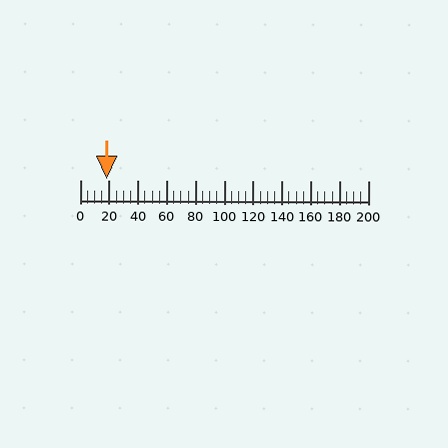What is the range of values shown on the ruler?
The ruler shows values from 0 to 200.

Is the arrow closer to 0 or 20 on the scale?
The arrow is closer to 20.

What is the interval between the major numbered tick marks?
The major tick marks are spaced 20 units apart.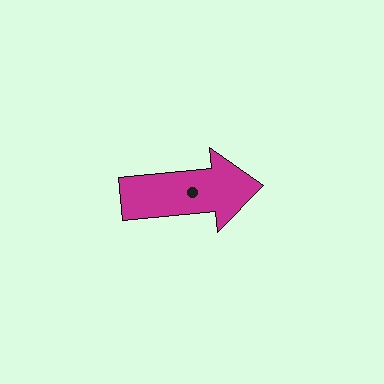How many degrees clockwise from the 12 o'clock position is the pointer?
Approximately 85 degrees.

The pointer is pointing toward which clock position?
Roughly 3 o'clock.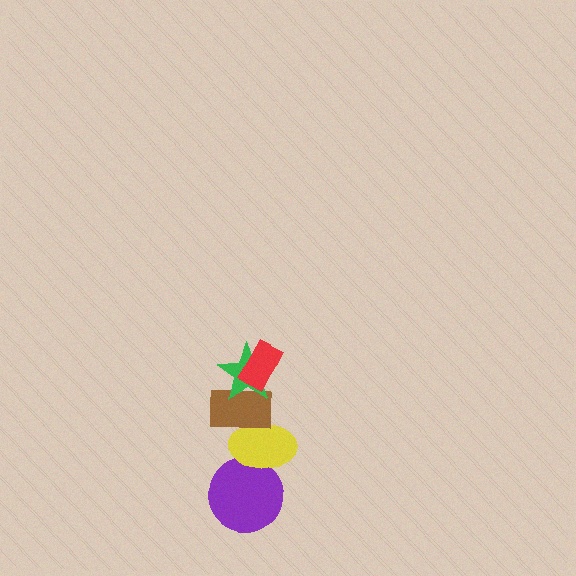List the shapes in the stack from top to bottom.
From top to bottom: the red rectangle, the green star, the brown rectangle, the yellow ellipse, the purple circle.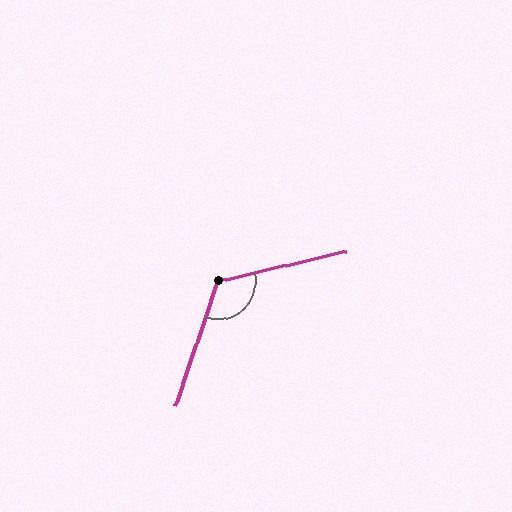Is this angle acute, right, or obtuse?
It is obtuse.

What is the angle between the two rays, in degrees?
Approximately 122 degrees.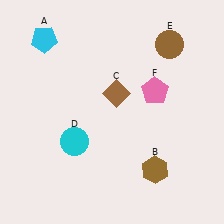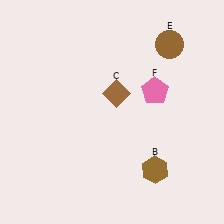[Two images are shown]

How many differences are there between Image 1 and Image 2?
There are 2 differences between the two images.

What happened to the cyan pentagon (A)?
The cyan pentagon (A) was removed in Image 2. It was in the top-left area of Image 1.